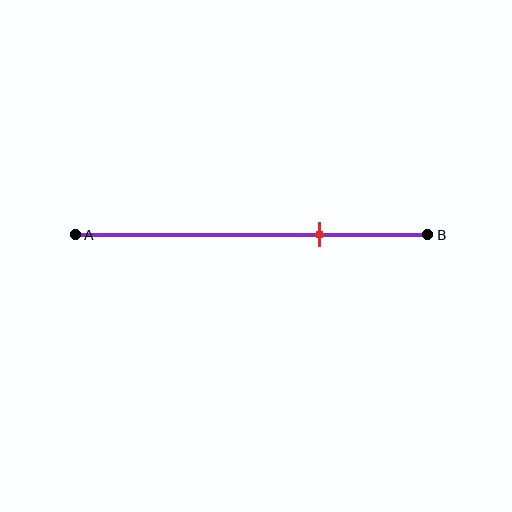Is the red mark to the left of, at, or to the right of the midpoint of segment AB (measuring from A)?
The red mark is to the right of the midpoint of segment AB.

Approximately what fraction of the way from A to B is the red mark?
The red mark is approximately 70% of the way from A to B.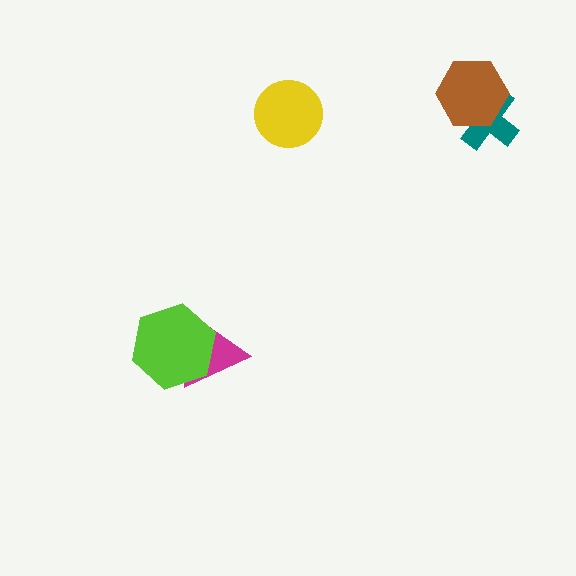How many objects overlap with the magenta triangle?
1 object overlaps with the magenta triangle.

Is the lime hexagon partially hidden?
No, no other shape covers it.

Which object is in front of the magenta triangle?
The lime hexagon is in front of the magenta triangle.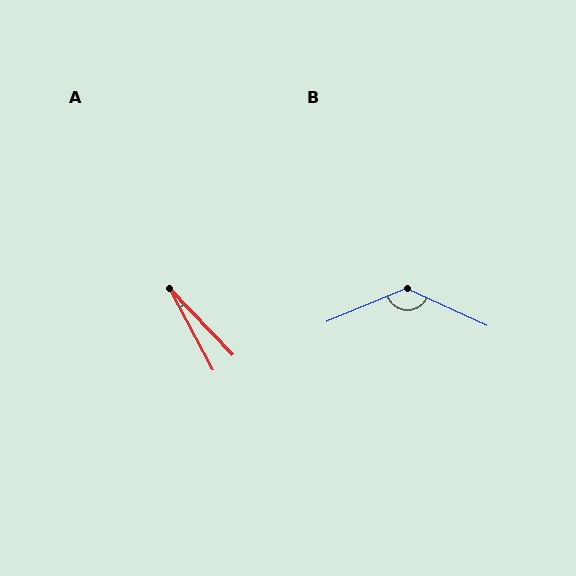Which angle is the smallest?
A, at approximately 16 degrees.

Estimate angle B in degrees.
Approximately 132 degrees.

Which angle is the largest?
B, at approximately 132 degrees.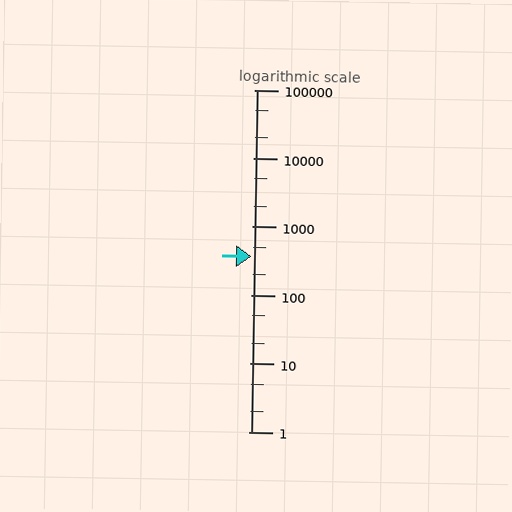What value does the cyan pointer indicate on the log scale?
The pointer indicates approximately 370.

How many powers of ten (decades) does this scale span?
The scale spans 5 decades, from 1 to 100000.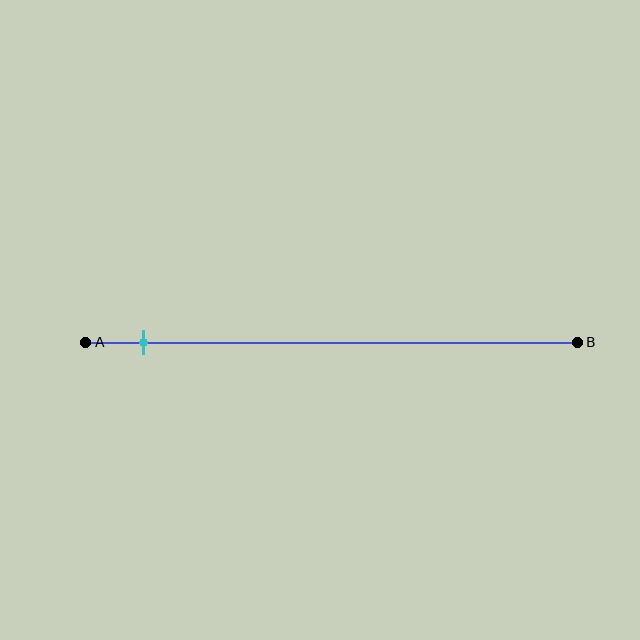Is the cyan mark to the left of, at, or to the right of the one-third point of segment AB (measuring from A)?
The cyan mark is to the left of the one-third point of segment AB.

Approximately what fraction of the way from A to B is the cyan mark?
The cyan mark is approximately 10% of the way from A to B.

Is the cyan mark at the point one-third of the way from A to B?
No, the mark is at about 10% from A, not at the 33% one-third point.